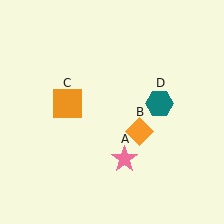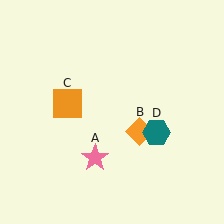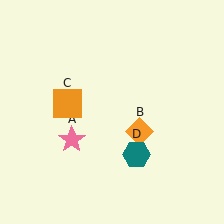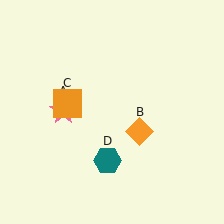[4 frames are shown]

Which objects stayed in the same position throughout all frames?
Orange diamond (object B) and orange square (object C) remained stationary.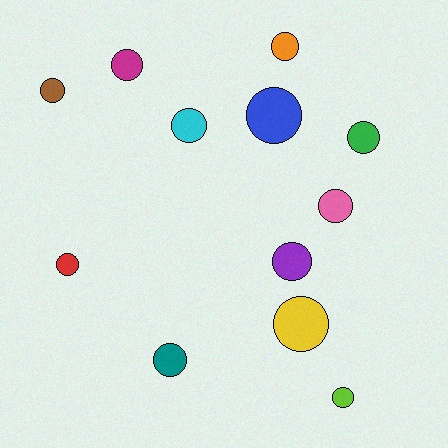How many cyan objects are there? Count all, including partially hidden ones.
There is 1 cyan object.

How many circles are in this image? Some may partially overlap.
There are 12 circles.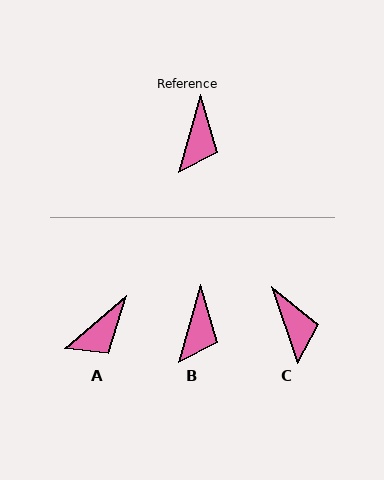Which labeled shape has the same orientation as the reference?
B.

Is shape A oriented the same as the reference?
No, it is off by about 33 degrees.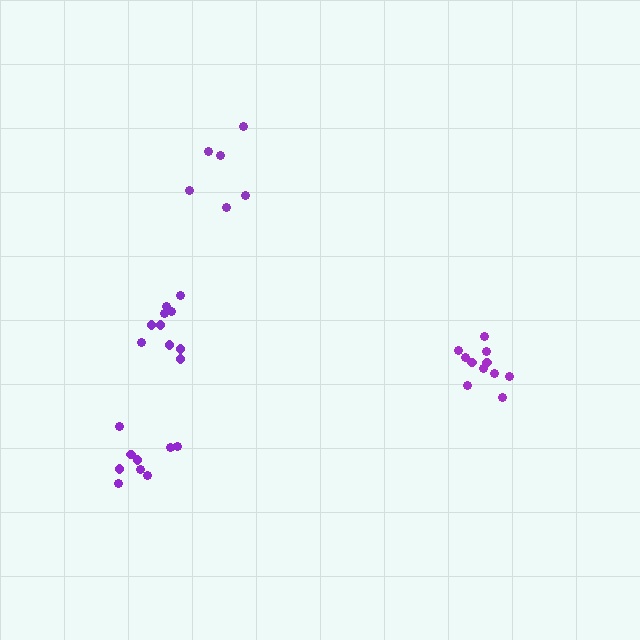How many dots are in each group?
Group 1: 6 dots, Group 2: 9 dots, Group 3: 10 dots, Group 4: 11 dots (36 total).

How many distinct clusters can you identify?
There are 4 distinct clusters.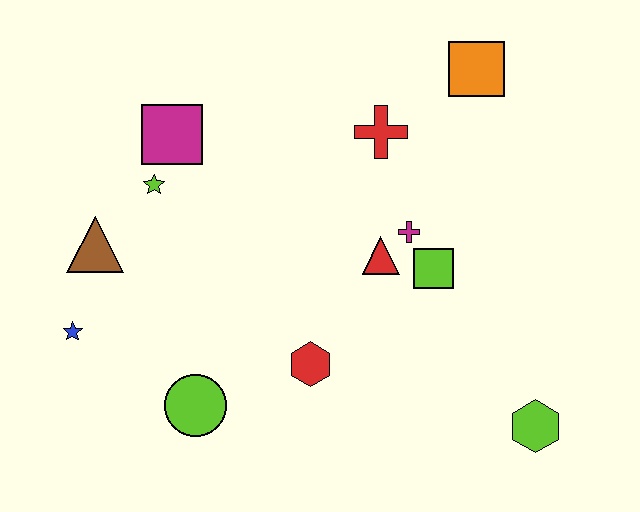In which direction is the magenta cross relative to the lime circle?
The magenta cross is to the right of the lime circle.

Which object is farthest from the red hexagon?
The orange square is farthest from the red hexagon.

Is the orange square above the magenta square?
Yes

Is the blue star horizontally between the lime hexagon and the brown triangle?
No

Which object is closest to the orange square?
The red cross is closest to the orange square.